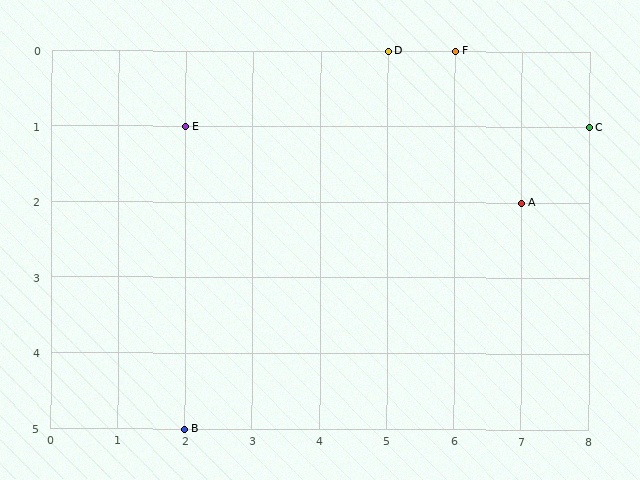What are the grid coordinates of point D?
Point D is at grid coordinates (5, 0).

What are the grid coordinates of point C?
Point C is at grid coordinates (8, 1).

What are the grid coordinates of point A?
Point A is at grid coordinates (7, 2).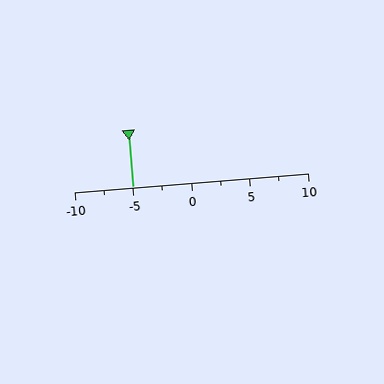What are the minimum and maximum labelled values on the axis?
The axis runs from -10 to 10.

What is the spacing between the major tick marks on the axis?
The major ticks are spaced 5 apart.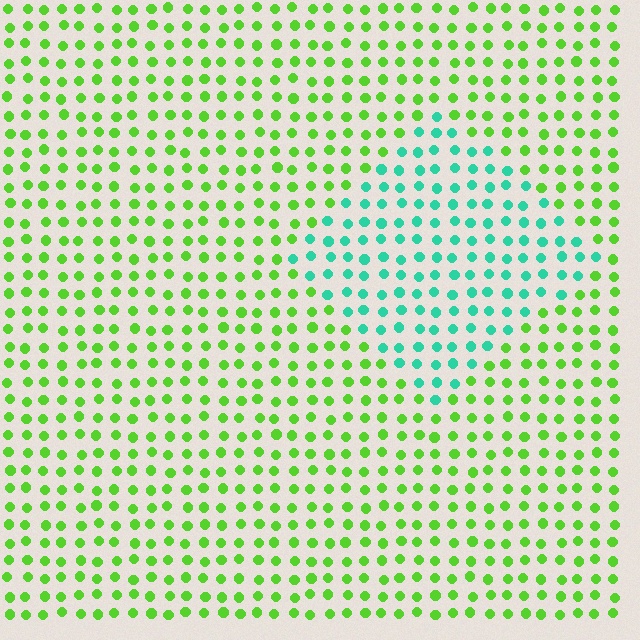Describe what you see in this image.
The image is filled with small lime elements in a uniform arrangement. A diamond-shaped region is visible where the elements are tinted to a slightly different hue, forming a subtle color boundary.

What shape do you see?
I see a diamond.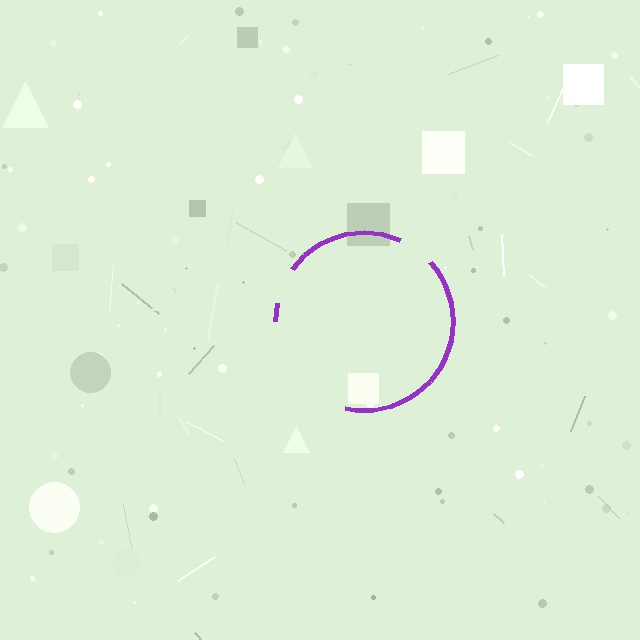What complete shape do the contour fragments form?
The contour fragments form a circle.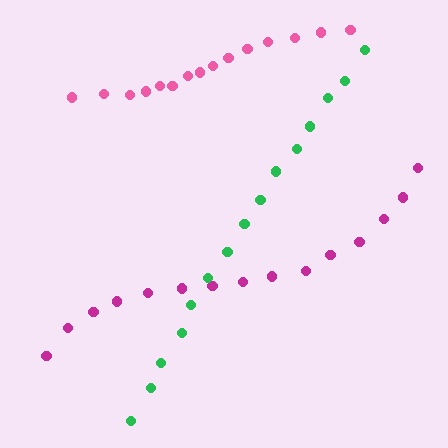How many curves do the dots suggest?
There are 3 distinct paths.